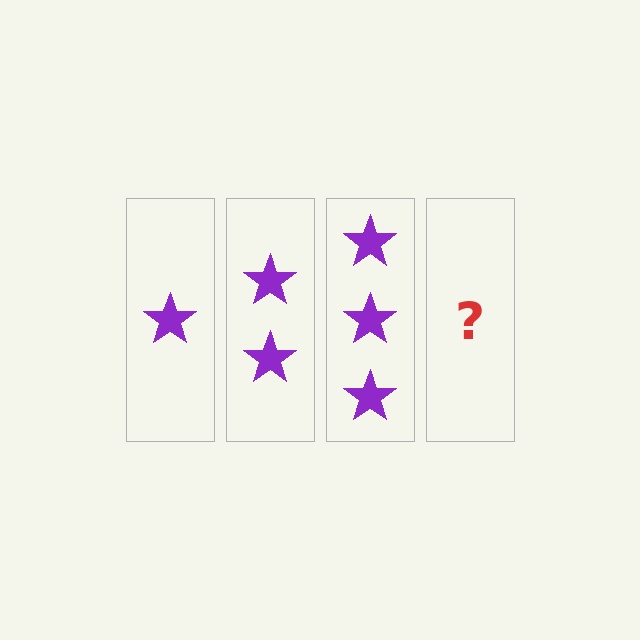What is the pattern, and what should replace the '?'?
The pattern is that each step adds one more star. The '?' should be 4 stars.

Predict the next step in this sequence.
The next step is 4 stars.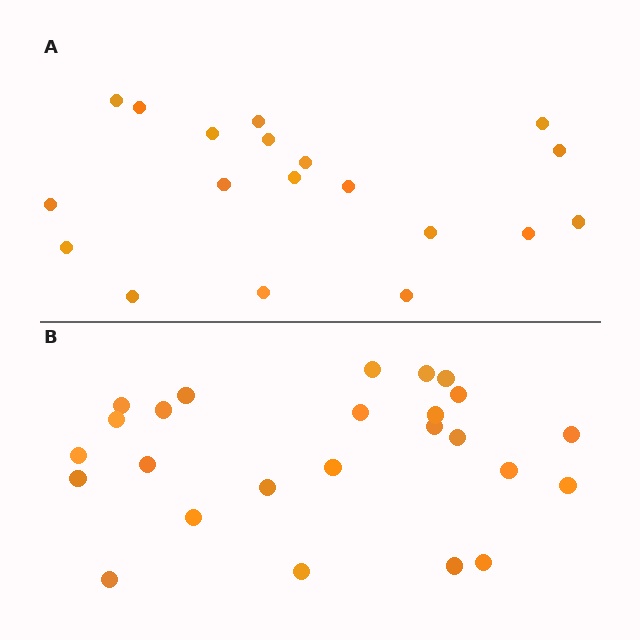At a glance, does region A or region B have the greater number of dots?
Region B (the bottom region) has more dots.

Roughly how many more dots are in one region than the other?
Region B has about 6 more dots than region A.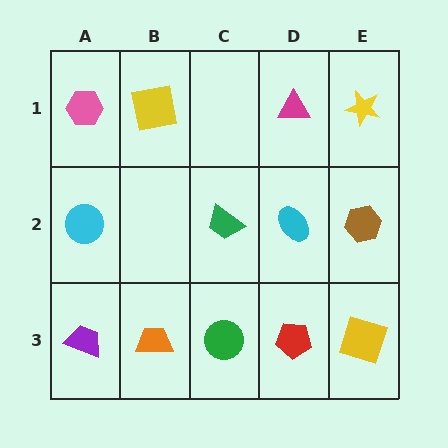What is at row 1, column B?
A yellow square.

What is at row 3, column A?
A purple trapezoid.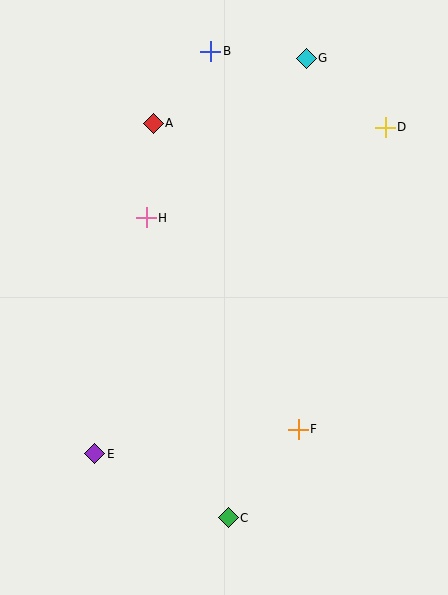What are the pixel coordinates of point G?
Point G is at (306, 58).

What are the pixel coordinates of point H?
Point H is at (146, 218).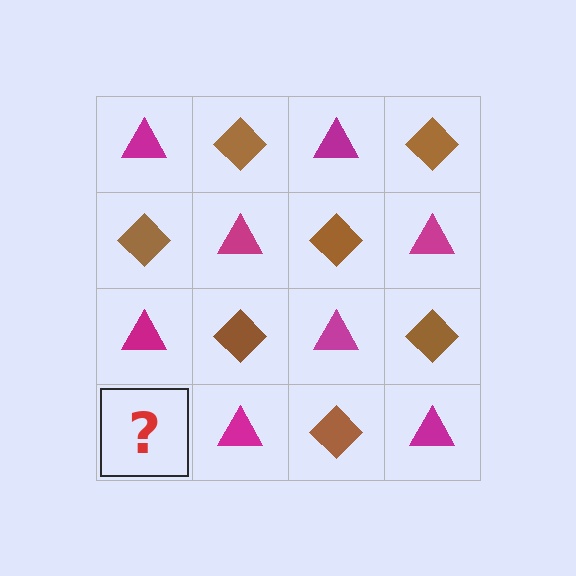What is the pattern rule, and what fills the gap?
The rule is that it alternates magenta triangle and brown diamond in a checkerboard pattern. The gap should be filled with a brown diamond.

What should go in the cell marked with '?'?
The missing cell should contain a brown diamond.